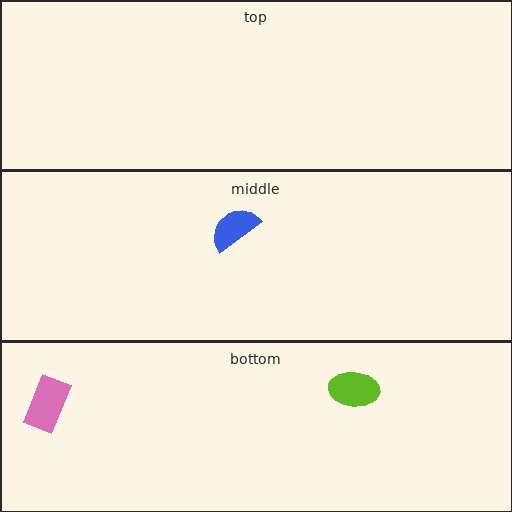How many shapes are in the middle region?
1.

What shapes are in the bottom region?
The pink rectangle, the lime ellipse.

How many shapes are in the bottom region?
2.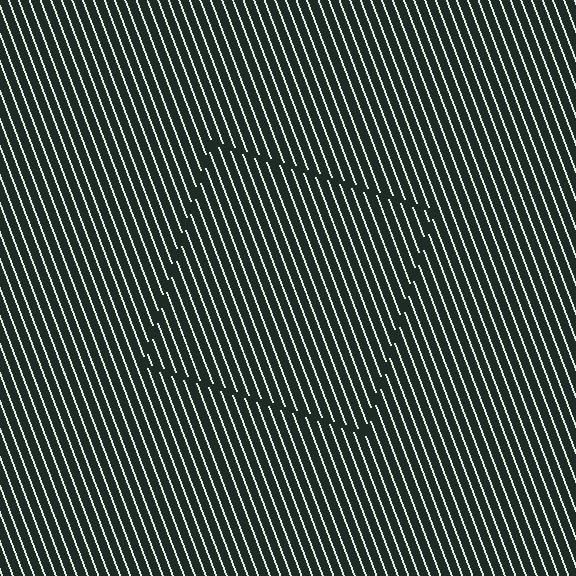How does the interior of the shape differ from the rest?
The interior of the shape contains the same grating, shifted by half a period — the contour is defined by the phase discontinuity where line-ends from the inner and outer gratings abut.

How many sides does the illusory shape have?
4 sides — the line-ends trace a square.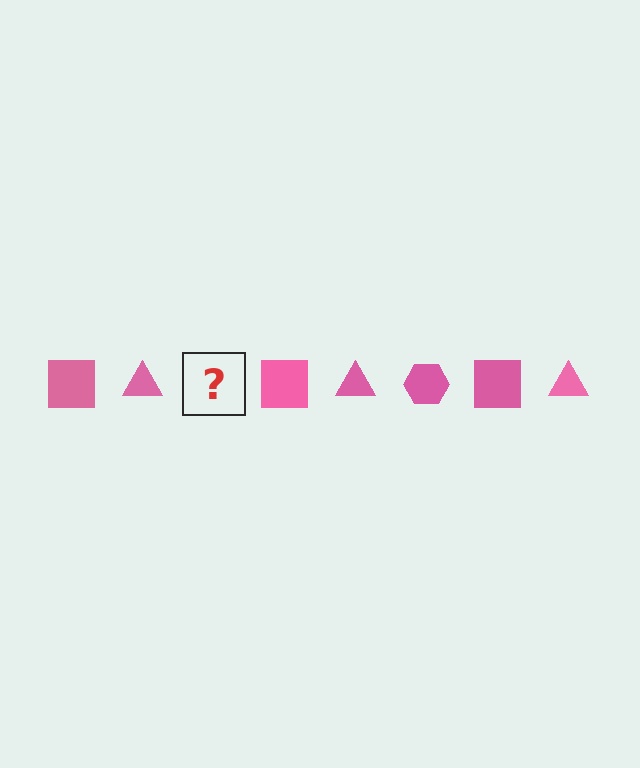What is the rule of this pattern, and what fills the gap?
The rule is that the pattern cycles through square, triangle, hexagon shapes in pink. The gap should be filled with a pink hexagon.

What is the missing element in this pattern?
The missing element is a pink hexagon.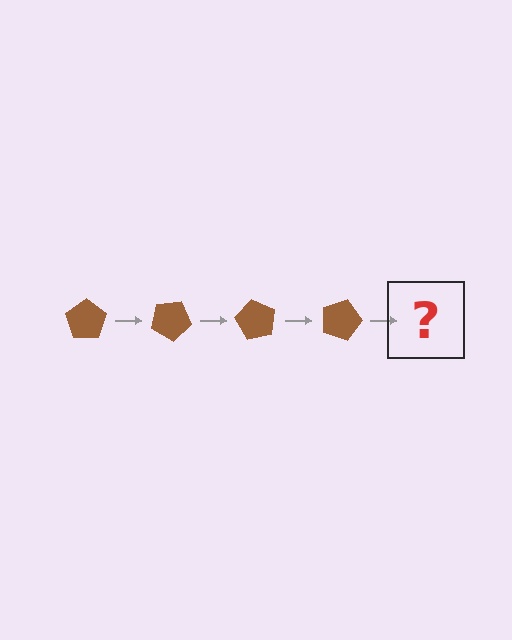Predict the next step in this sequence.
The next step is a brown pentagon rotated 120 degrees.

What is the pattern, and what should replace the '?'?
The pattern is that the pentagon rotates 30 degrees each step. The '?' should be a brown pentagon rotated 120 degrees.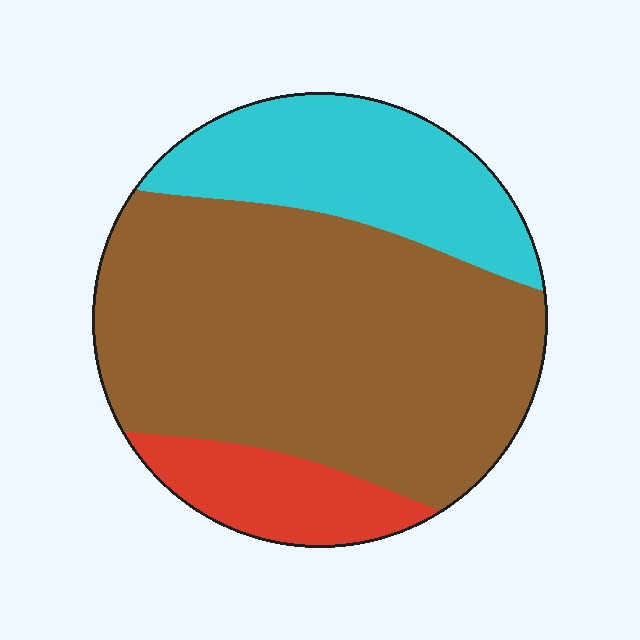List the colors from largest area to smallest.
From largest to smallest: brown, cyan, red.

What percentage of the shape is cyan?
Cyan covers 24% of the shape.